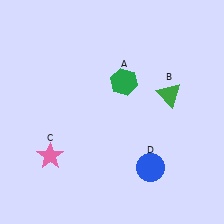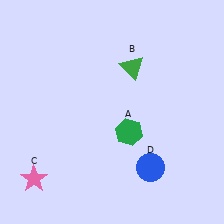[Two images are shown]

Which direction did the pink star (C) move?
The pink star (C) moved down.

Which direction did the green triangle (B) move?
The green triangle (B) moved left.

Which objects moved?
The objects that moved are: the green hexagon (A), the green triangle (B), the pink star (C).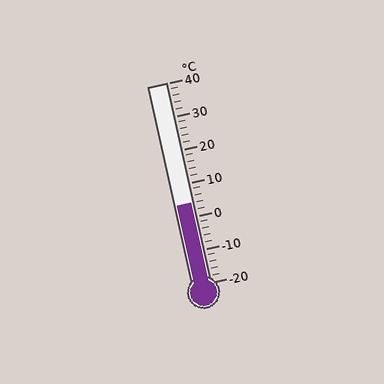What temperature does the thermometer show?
The thermometer shows approximately 4°C.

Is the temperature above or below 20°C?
The temperature is below 20°C.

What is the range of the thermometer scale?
The thermometer scale ranges from -20°C to 40°C.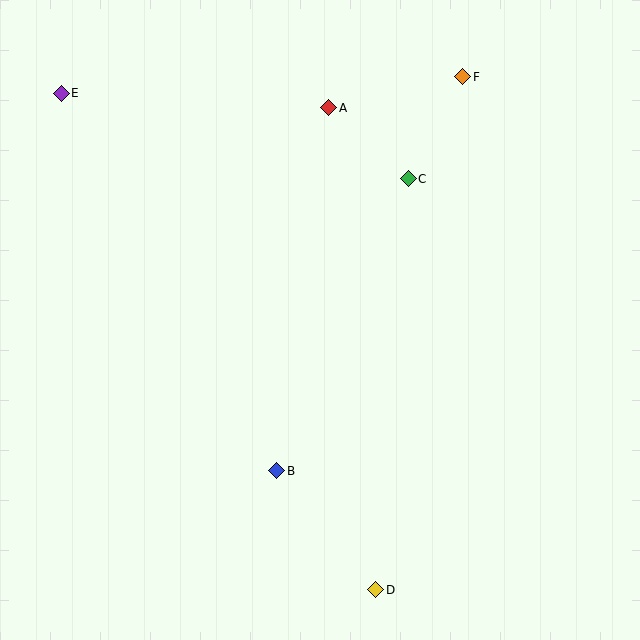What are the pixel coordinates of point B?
Point B is at (277, 471).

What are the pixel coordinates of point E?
Point E is at (61, 93).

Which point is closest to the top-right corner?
Point F is closest to the top-right corner.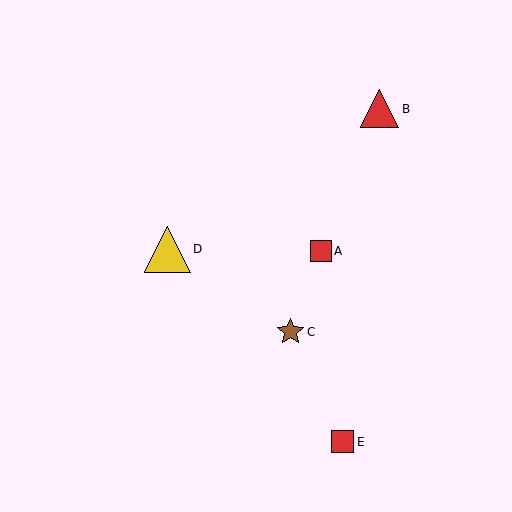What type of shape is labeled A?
Shape A is a red square.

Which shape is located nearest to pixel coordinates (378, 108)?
The red triangle (labeled B) at (379, 109) is nearest to that location.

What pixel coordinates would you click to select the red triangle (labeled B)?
Click at (379, 109) to select the red triangle B.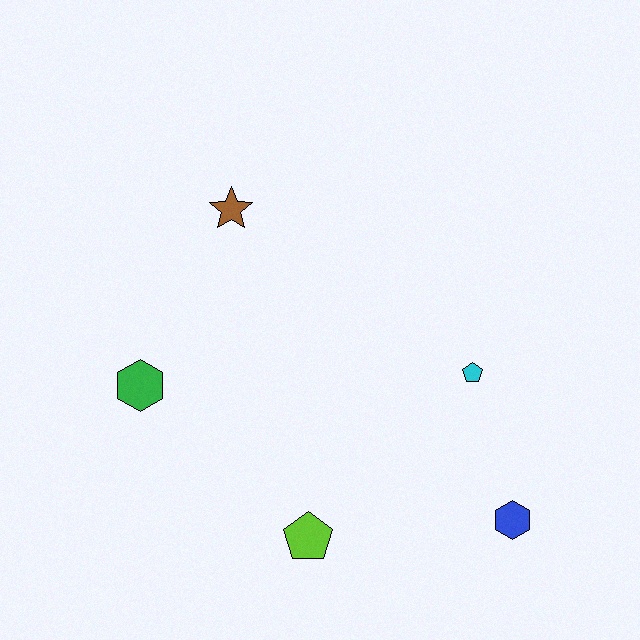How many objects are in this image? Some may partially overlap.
There are 5 objects.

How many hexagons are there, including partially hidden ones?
There are 2 hexagons.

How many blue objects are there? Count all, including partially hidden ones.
There is 1 blue object.